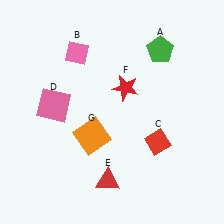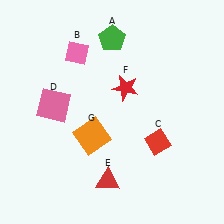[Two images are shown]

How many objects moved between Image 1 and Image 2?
1 object moved between the two images.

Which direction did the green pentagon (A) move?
The green pentagon (A) moved left.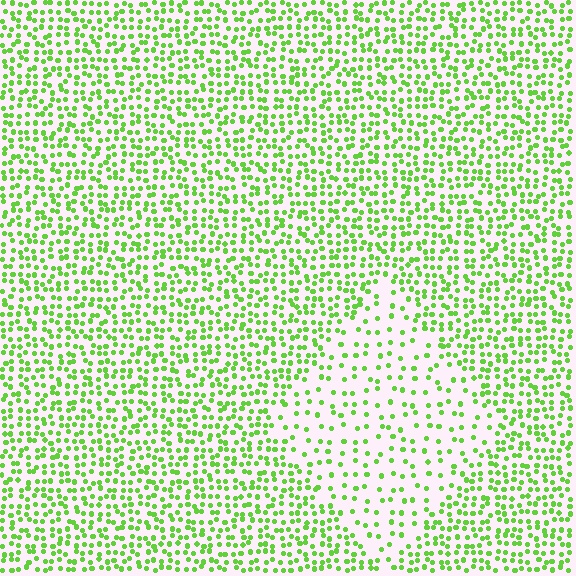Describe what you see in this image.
The image contains small lime elements arranged at two different densities. A diamond-shaped region is visible where the elements are less densely packed than the surrounding area.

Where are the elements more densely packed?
The elements are more densely packed outside the diamond boundary.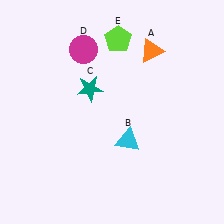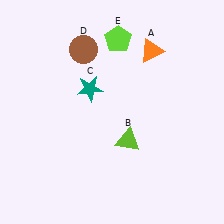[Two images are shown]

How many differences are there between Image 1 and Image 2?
There are 2 differences between the two images.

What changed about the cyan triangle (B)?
In Image 1, B is cyan. In Image 2, it changed to lime.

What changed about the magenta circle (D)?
In Image 1, D is magenta. In Image 2, it changed to brown.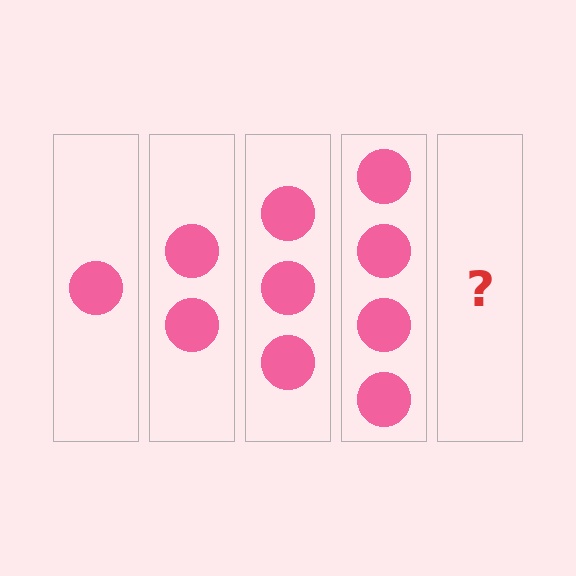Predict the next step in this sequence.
The next step is 5 circles.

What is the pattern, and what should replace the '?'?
The pattern is that each step adds one more circle. The '?' should be 5 circles.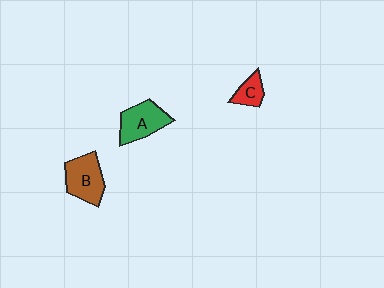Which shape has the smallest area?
Shape C (red).